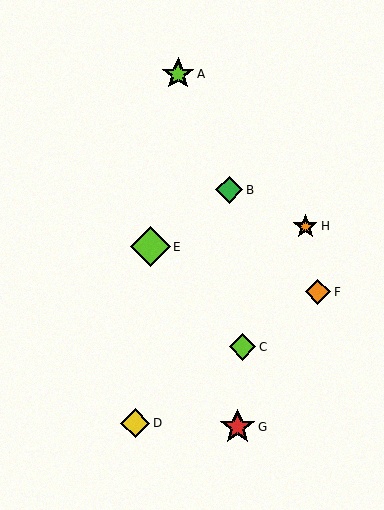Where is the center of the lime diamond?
The center of the lime diamond is at (150, 247).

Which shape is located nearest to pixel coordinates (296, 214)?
The orange star (labeled H) at (305, 226) is nearest to that location.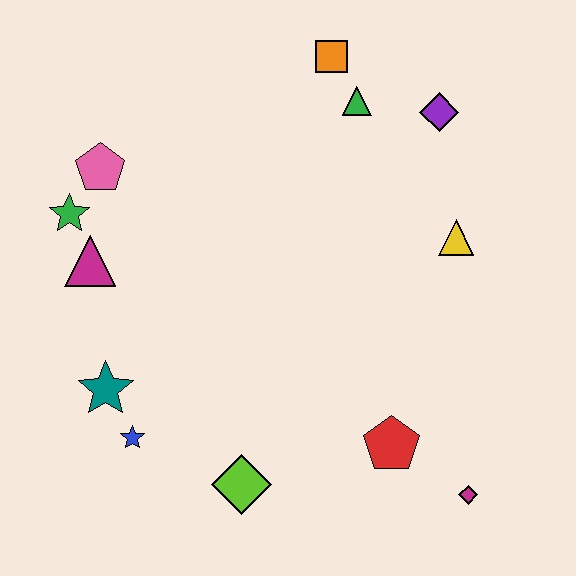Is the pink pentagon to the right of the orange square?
No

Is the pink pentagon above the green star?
Yes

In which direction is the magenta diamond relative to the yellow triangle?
The magenta diamond is below the yellow triangle.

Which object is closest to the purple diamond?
The green triangle is closest to the purple diamond.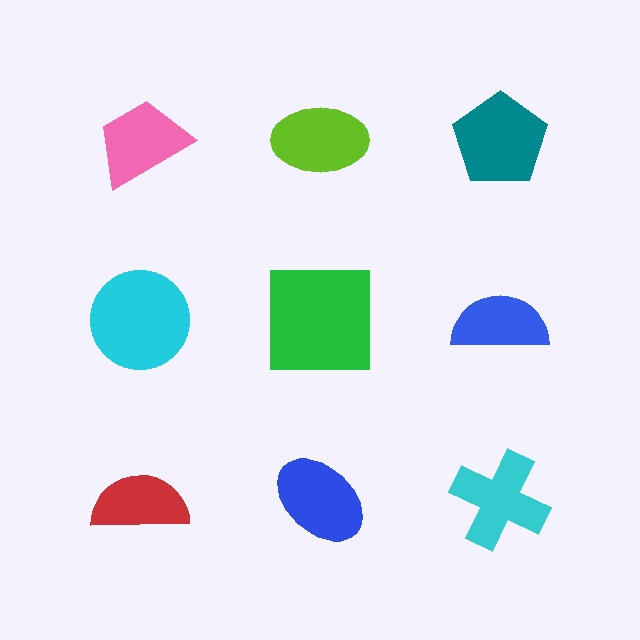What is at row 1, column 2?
A lime ellipse.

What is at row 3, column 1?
A red semicircle.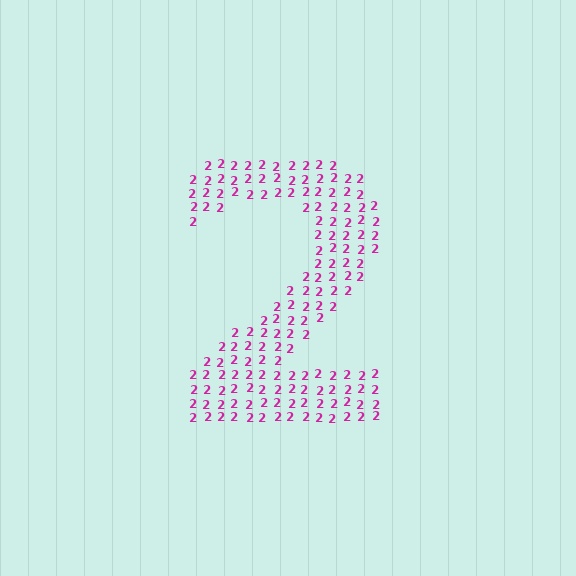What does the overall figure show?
The overall figure shows the digit 2.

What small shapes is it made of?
It is made of small digit 2's.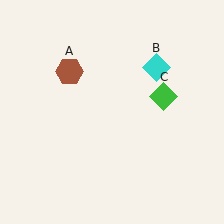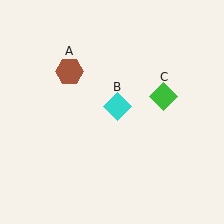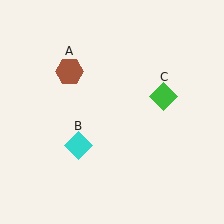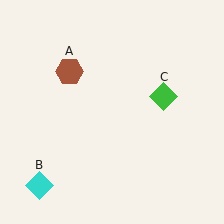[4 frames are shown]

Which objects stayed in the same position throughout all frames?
Brown hexagon (object A) and green diamond (object C) remained stationary.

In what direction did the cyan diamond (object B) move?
The cyan diamond (object B) moved down and to the left.